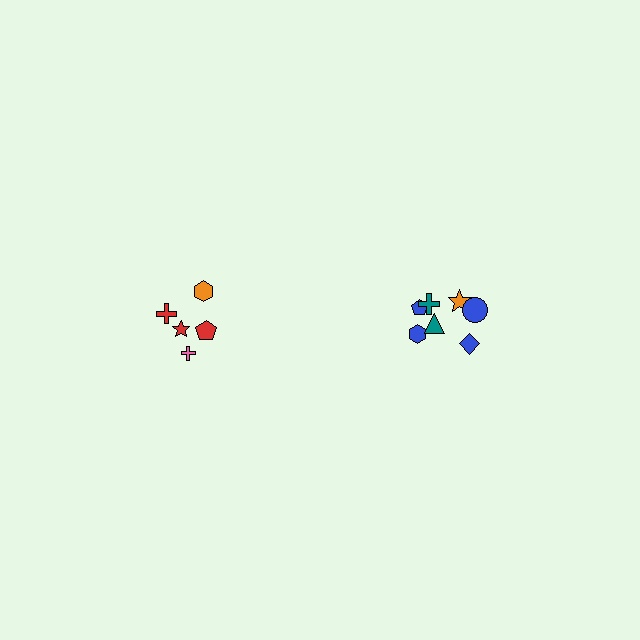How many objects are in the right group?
There are 7 objects.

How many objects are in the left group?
There are 5 objects.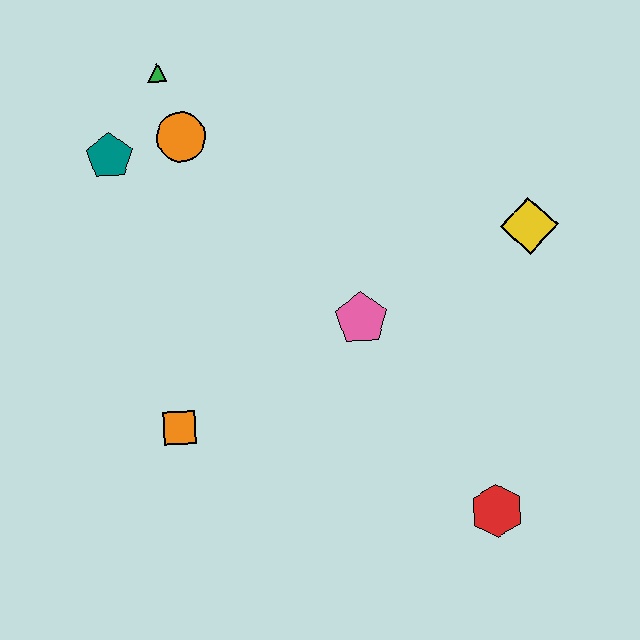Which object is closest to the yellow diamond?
The pink pentagon is closest to the yellow diamond.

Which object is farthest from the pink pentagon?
The green triangle is farthest from the pink pentagon.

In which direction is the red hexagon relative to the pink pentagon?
The red hexagon is below the pink pentagon.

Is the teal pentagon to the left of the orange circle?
Yes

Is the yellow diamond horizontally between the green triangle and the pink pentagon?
No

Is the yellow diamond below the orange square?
No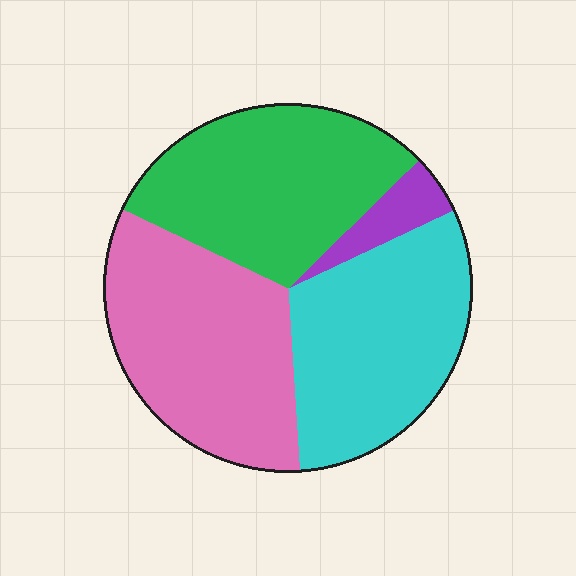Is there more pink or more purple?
Pink.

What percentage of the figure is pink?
Pink covers roughly 35% of the figure.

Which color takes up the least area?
Purple, at roughly 5%.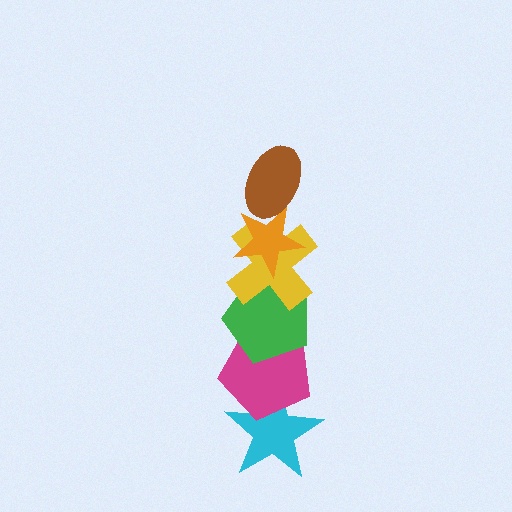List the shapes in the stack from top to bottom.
From top to bottom: the brown ellipse, the orange star, the yellow cross, the green pentagon, the magenta pentagon, the cyan star.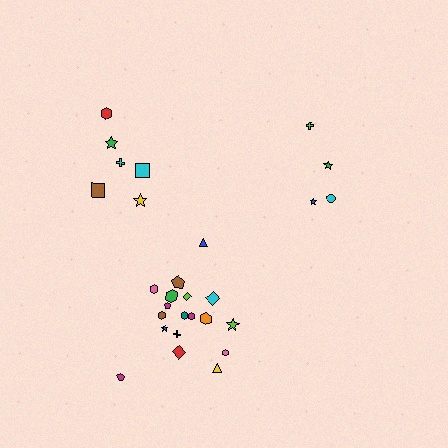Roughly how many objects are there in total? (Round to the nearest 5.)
Roughly 30 objects in total.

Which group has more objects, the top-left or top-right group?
The top-left group.